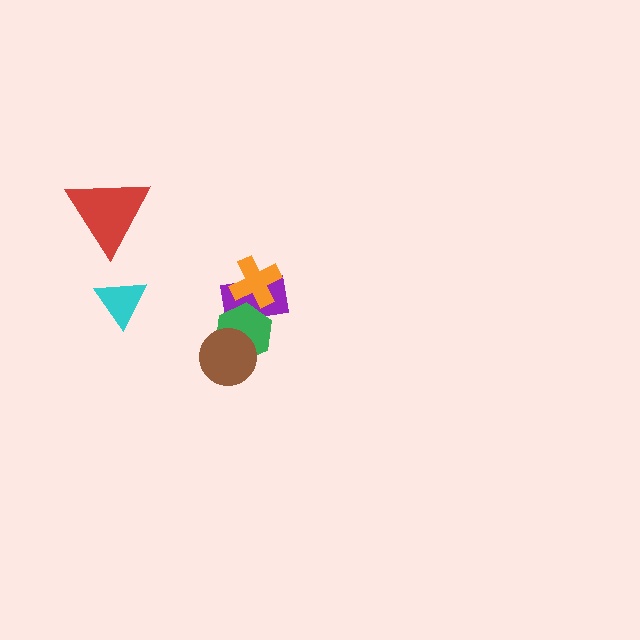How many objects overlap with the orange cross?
1 object overlaps with the orange cross.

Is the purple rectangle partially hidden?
Yes, it is partially covered by another shape.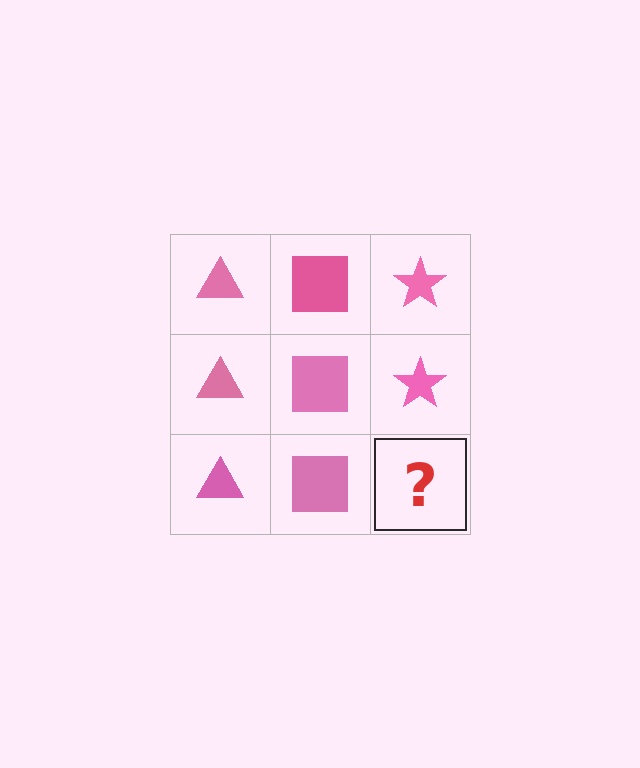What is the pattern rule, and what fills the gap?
The rule is that each column has a consistent shape. The gap should be filled with a pink star.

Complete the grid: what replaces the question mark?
The question mark should be replaced with a pink star.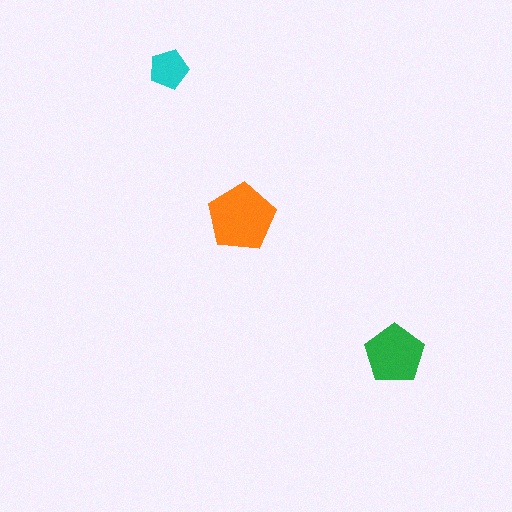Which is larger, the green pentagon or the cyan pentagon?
The green one.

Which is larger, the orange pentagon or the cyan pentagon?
The orange one.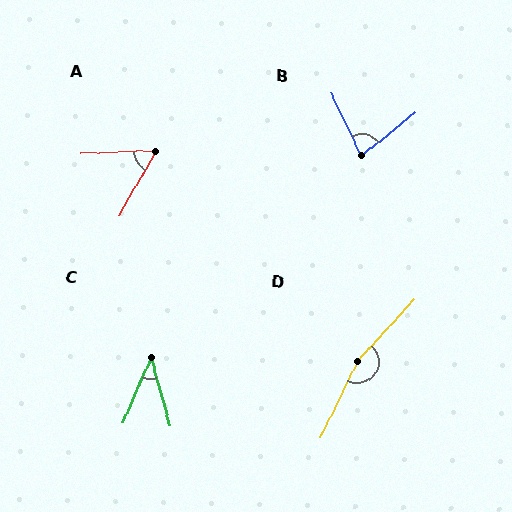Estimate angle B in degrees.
Approximately 77 degrees.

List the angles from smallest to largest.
C (39°), A (58°), B (77°), D (163°).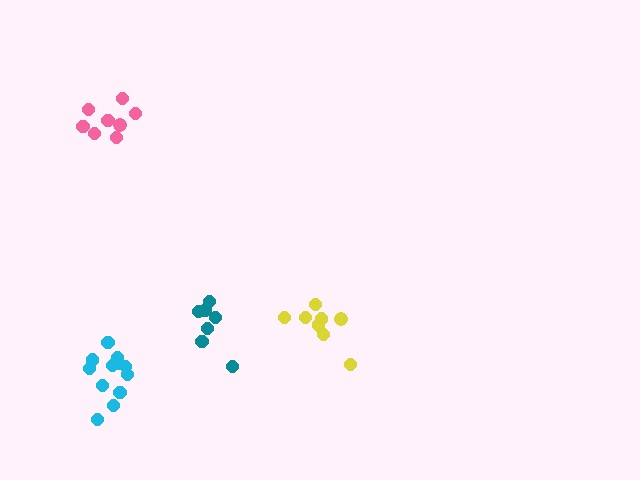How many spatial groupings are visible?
There are 4 spatial groupings.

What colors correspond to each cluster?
The clusters are colored: cyan, teal, yellow, pink.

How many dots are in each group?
Group 1: 12 dots, Group 2: 7 dots, Group 3: 8 dots, Group 4: 8 dots (35 total).